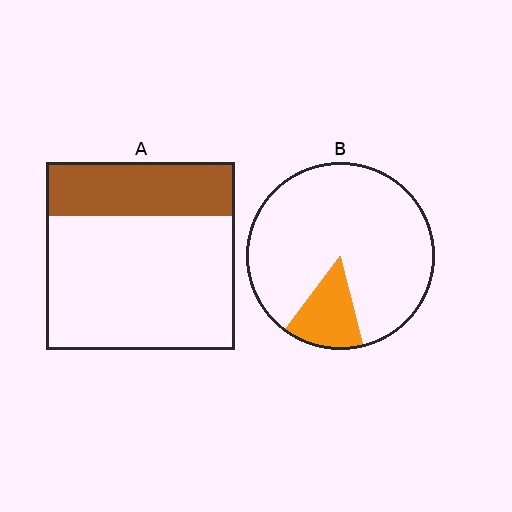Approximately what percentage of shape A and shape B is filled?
A is approximately 30% and B is approximately 15%.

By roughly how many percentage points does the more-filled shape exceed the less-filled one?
By roughly 15 percentage points (A over B).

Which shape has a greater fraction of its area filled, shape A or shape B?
Shape A.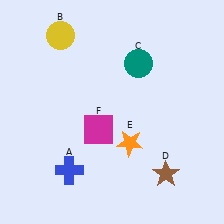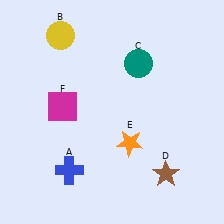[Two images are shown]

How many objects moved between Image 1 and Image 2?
1 object moved between the two images.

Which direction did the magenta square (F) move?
The magenta square (F) moved left.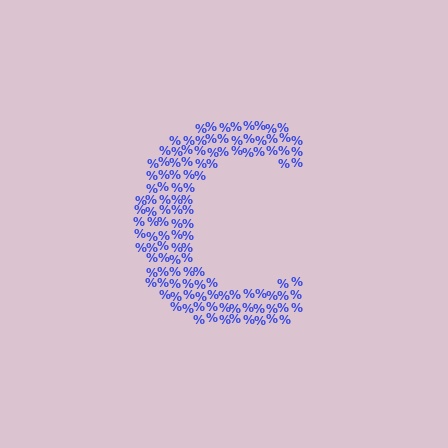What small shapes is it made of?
It is made of small percent signs.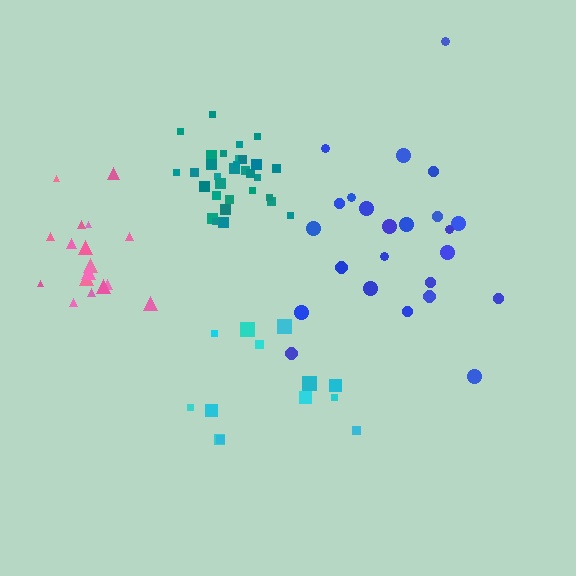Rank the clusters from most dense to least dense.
teal, pink, cyan, blue.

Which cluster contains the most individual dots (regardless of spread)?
Teal (32).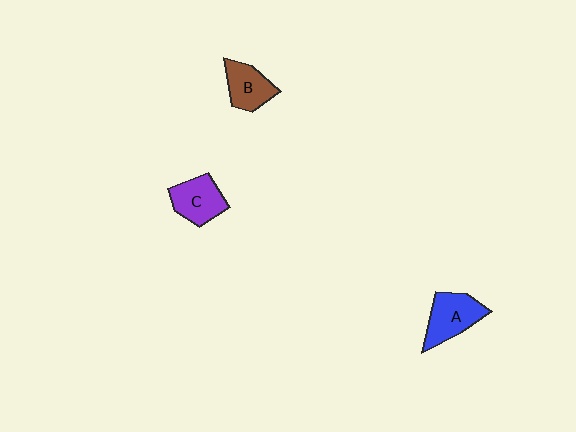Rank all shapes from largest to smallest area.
From largest to smallest: A (blue), C (purple), B (brown).